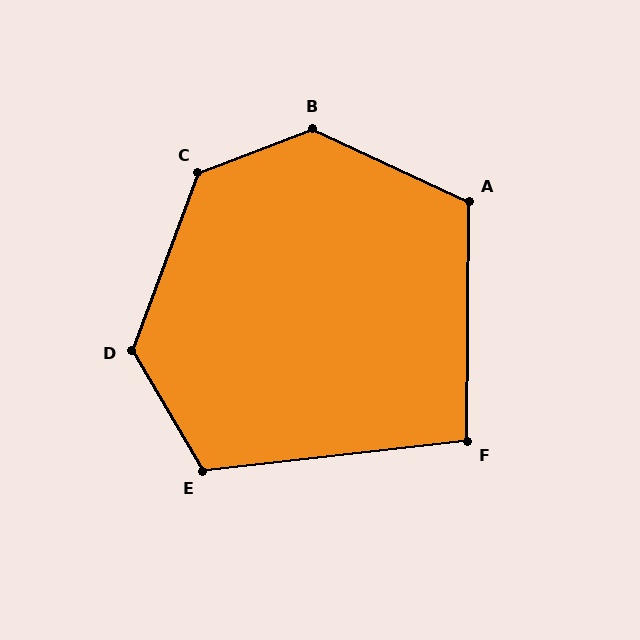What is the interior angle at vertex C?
Approximately 132 degrees (obtuse).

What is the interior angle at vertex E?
Approximately 114 degrees (obtuse).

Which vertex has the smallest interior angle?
F, at approximately 97 degrees.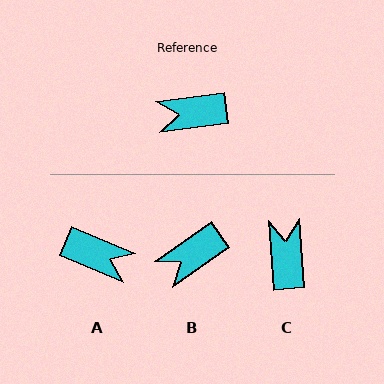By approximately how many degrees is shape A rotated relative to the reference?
Approximately 150 degrees counter-clockwise.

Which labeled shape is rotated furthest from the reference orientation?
A, about 150 degrees away.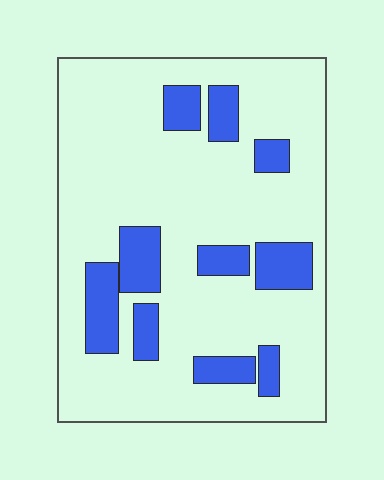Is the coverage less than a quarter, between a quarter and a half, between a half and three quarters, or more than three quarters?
Less than a quarter.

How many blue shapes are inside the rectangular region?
10.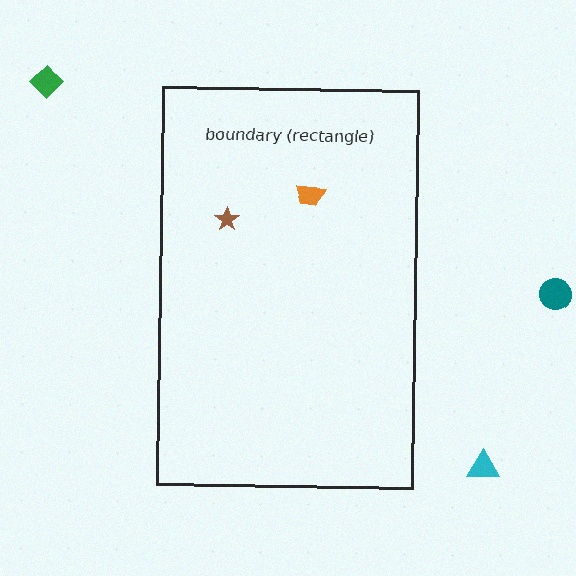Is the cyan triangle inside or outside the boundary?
Outside.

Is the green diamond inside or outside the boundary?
Outside.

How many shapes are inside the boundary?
2 inside, 3 outside.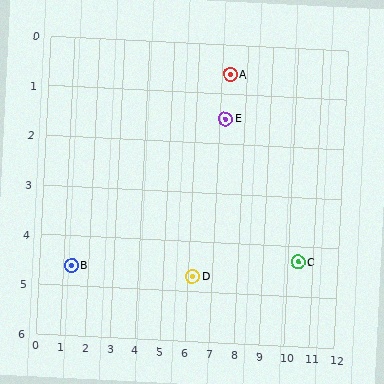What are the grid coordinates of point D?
Point D is at approximately (6.2, 4.7).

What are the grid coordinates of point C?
Point C is at approximately (10.4, 4.3).